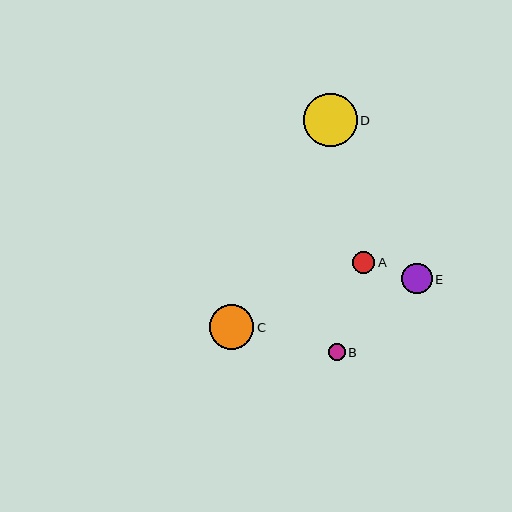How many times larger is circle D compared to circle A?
Circle D is approximately 2.4 times the size of circle A.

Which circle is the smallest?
Circle B is the smallest with a size of approximately 17 pixels.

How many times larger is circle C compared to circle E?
Circle C is approximately 1.4 times the size of circle E.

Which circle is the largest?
Circle D is the largest with a size of approximately 54 pixels.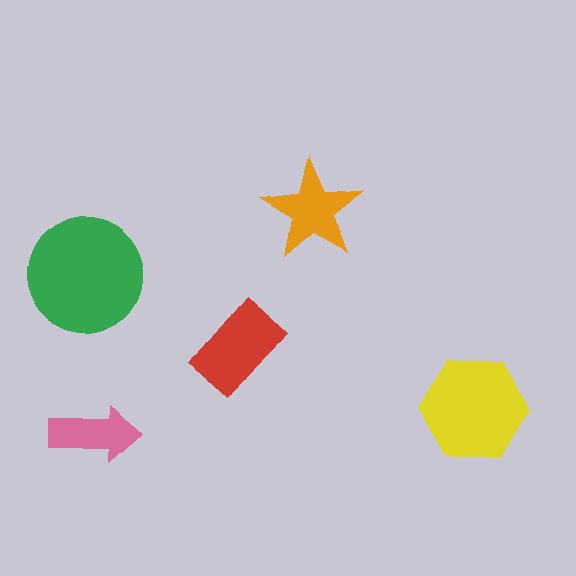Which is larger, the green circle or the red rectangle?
The green circle.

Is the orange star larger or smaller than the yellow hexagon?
Smaller.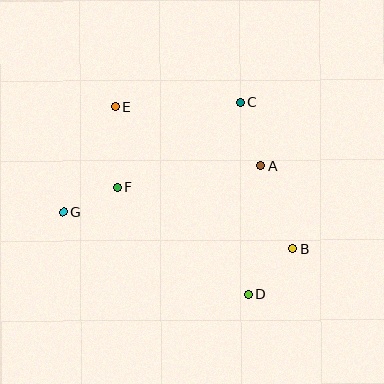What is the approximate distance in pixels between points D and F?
The distance between D and F is approximately 169 pixels.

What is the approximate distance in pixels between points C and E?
The distance between C and E is approximately 125 pixels.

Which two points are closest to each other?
Points F and G are closest to each other.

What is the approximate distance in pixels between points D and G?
The distance between D and G is approximately 202 pixels.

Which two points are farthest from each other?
Points B and G are farthest from each other.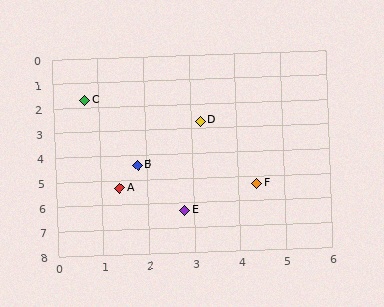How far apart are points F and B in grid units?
Points F and B are about 2.8 grid units apart.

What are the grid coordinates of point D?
Point D is at approximately (3.2, 2.7).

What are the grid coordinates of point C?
Point C is at approximately (0.7, 1.7).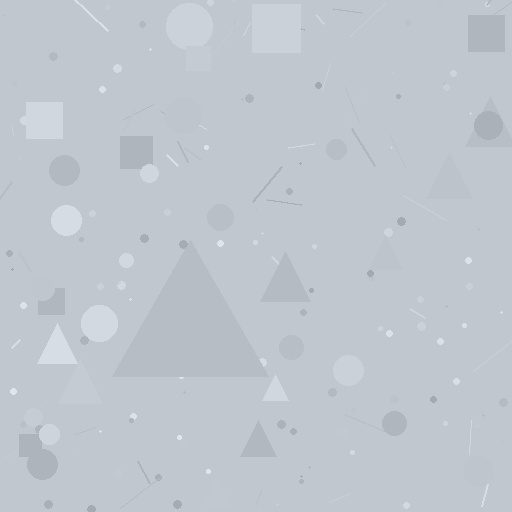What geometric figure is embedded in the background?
A triangle is embedded in the background.